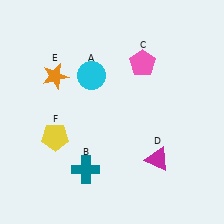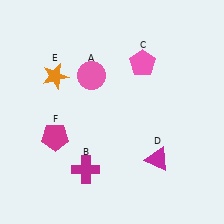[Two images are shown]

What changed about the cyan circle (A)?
In Image 1, A is cyan. In Image 2, it changed to pink.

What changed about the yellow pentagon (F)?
In Image 1, F is yellow. In Image 2, it changed to magenta.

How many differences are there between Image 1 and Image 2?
There are 3 differences between the two images.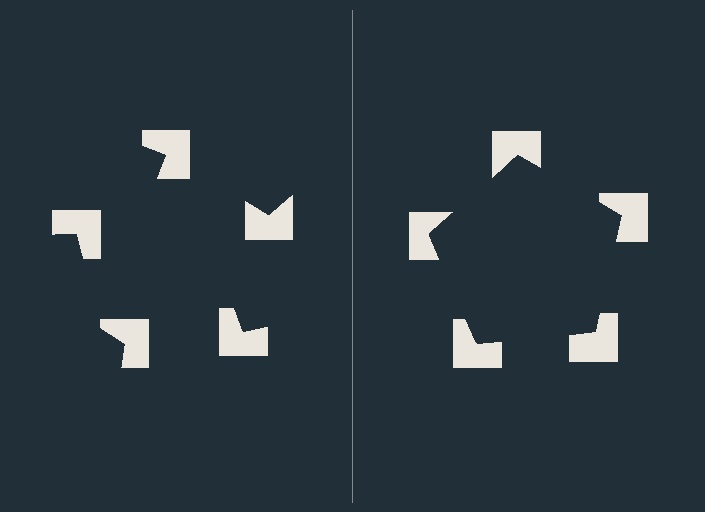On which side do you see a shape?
An illusory pentagon appears on the right side. On the left side the wedge cuts are rotated, so no coherent shape forms.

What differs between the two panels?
The notched squares are positioned identically on both sides; only the wedge orientations differ. On the right they align to a pentagon; on the left they are misaligned.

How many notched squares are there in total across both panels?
10 — 5 on each side.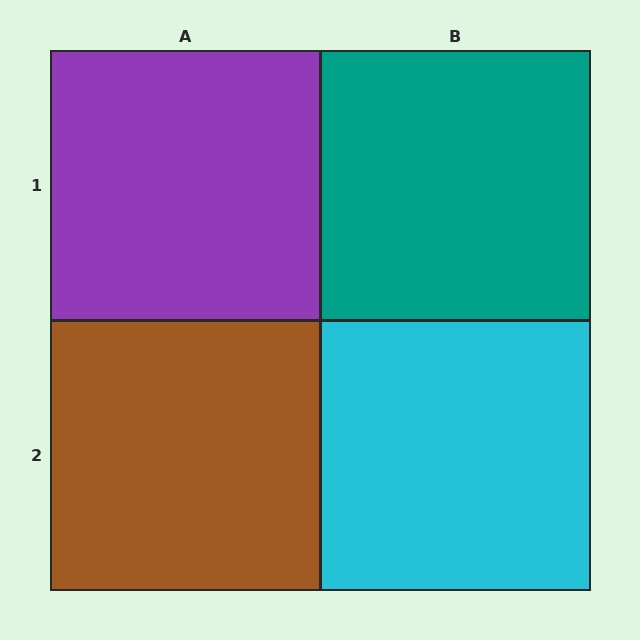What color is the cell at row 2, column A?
Brown.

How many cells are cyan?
1 cell is cyan.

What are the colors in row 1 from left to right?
Purple, teal.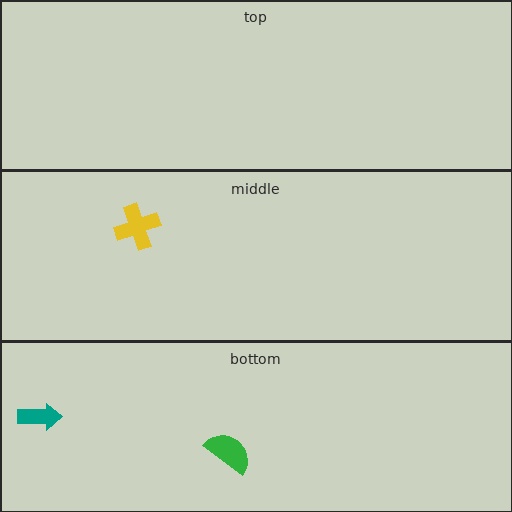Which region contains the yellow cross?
The middle region.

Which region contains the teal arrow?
The bottom region.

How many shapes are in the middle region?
1.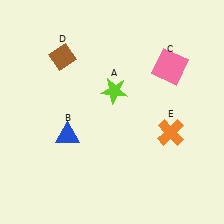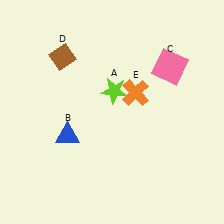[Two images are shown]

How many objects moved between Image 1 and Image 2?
1 object moved between the two images.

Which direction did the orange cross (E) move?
The orange cross (E) moved up.